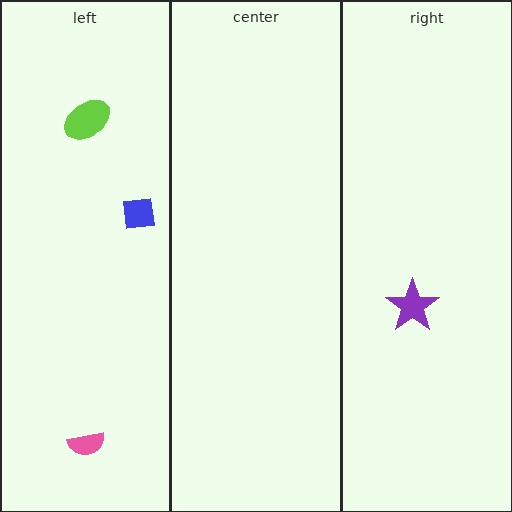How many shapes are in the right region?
1.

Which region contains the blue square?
The left region.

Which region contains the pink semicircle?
The left region.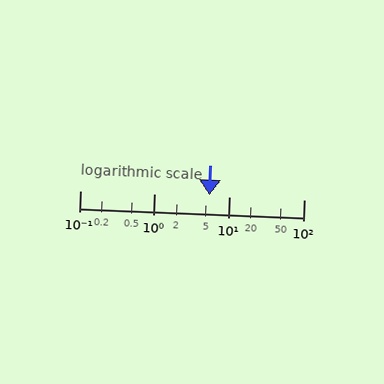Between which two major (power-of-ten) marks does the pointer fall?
The pointer is between 1 and 10.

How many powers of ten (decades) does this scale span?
The scale spans 3 decades, from 0.1 to 100.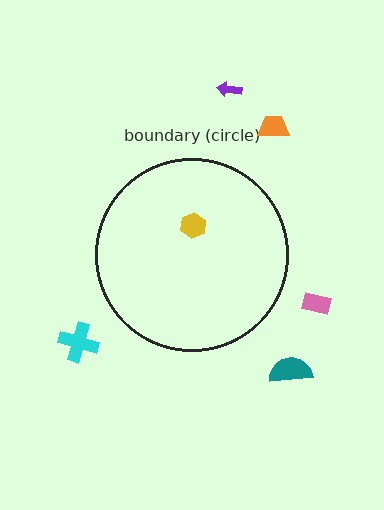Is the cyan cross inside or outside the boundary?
Outside.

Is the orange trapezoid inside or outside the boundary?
Outside.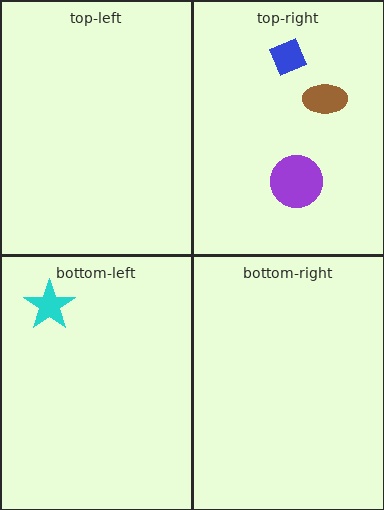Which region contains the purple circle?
The top-right region.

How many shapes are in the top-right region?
3.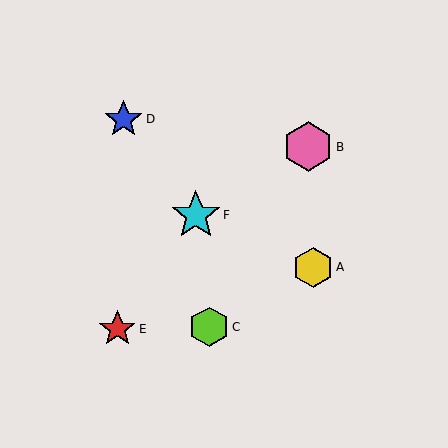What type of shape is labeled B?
Shape B is a pink hexagon.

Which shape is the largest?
The pink hexagon (labeled B) is the largest.